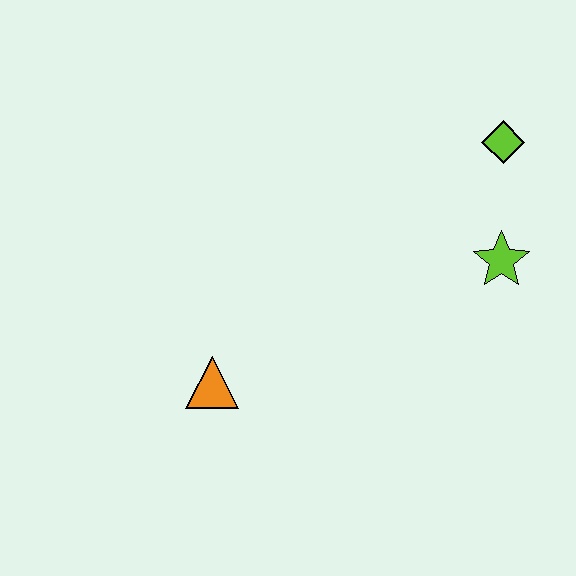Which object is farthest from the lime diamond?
The orange triangle is farthest from the lime diamond.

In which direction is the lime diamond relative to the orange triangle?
The lime diamond is to the right of the orange triangle.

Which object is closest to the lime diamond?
The lime star is closest to the lime diamond.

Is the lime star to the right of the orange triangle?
Yes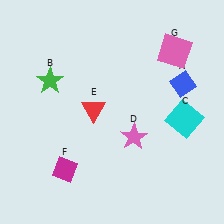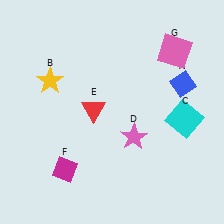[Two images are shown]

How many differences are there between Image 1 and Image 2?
There is 1 difference between the two images.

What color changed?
The star (B) changed from green in Image 1 to yellow in Image 2.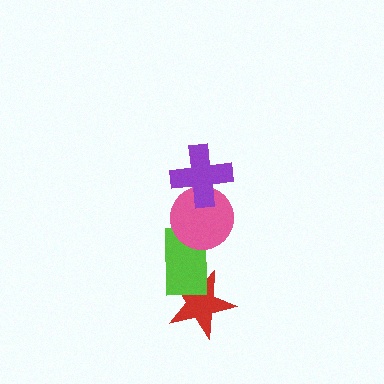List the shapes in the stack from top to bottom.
From top to bottom: the purple cross, the pink circle, the lime rectangle, the red star.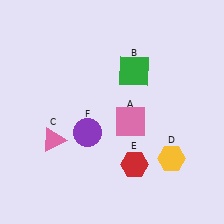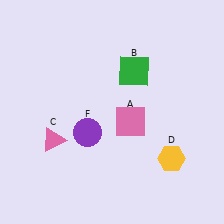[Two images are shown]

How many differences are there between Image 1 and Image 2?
There is 1 difference between the two images.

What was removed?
The red hexagon (E) was removed in Image 2.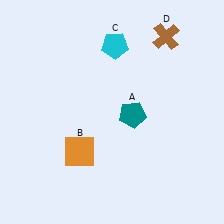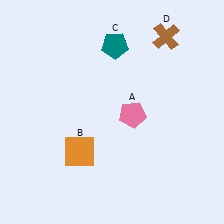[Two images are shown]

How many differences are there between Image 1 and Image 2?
There are 2 differences between the two images.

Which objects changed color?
A changed from teal to pink. C changed from cyan to teal.